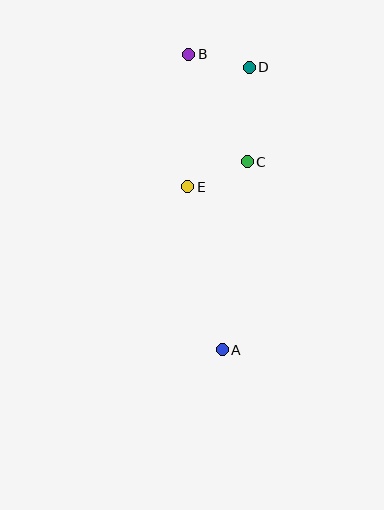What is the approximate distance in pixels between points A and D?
The distance between A and D is approximately 284 pixels.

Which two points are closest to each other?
Points B and D are closest to each other.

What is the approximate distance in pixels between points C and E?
The distance between C and E is approximately 65 pixels.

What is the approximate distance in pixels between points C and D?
The distance between C and D is approximately 95 pixels.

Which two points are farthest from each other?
Points A and B are farthest from each other.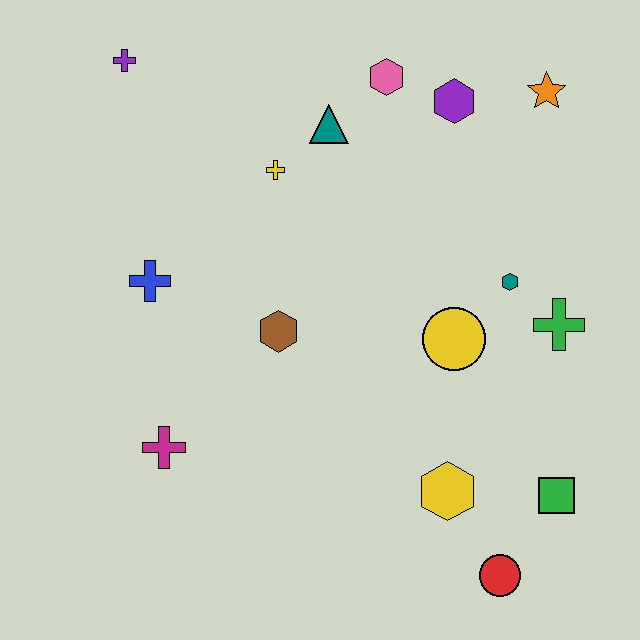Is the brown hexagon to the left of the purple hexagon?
Yes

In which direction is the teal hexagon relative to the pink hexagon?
The teal hexagon is below the pink hexagon.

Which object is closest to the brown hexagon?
The blue cross is closest to the brown hexagon.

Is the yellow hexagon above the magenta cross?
No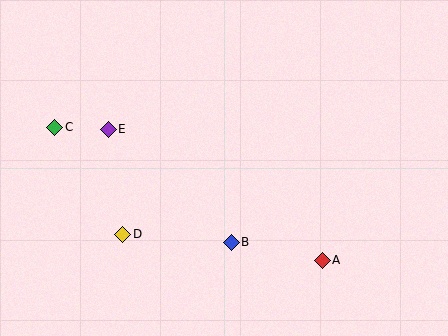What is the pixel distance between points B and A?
The distance between B and A is 93 pixels.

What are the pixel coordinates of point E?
Point E is at (108, 129).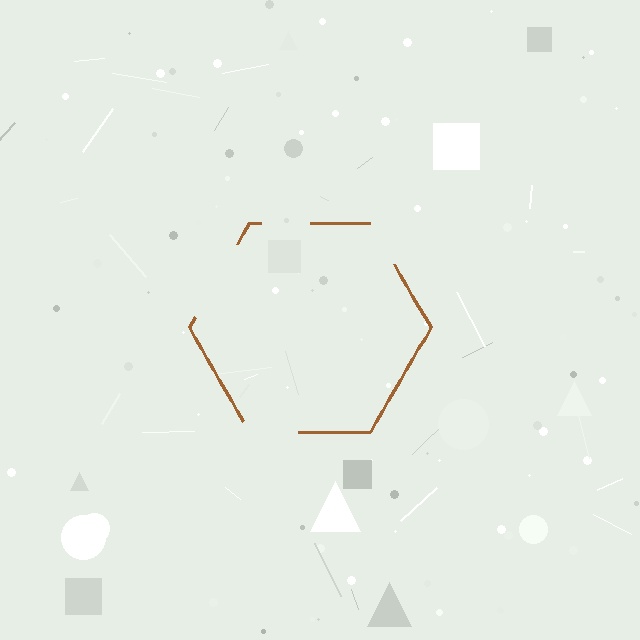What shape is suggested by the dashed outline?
The dashed outline suggests a hexagon.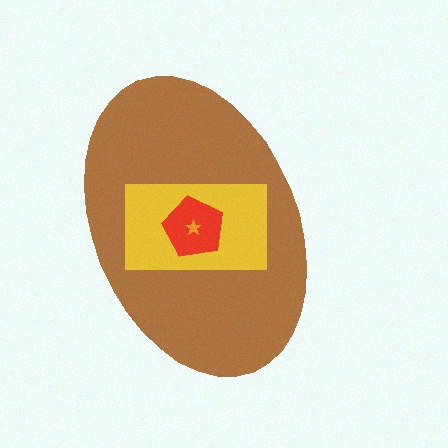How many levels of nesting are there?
4.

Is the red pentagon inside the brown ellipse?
Yes.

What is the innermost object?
The orange star.